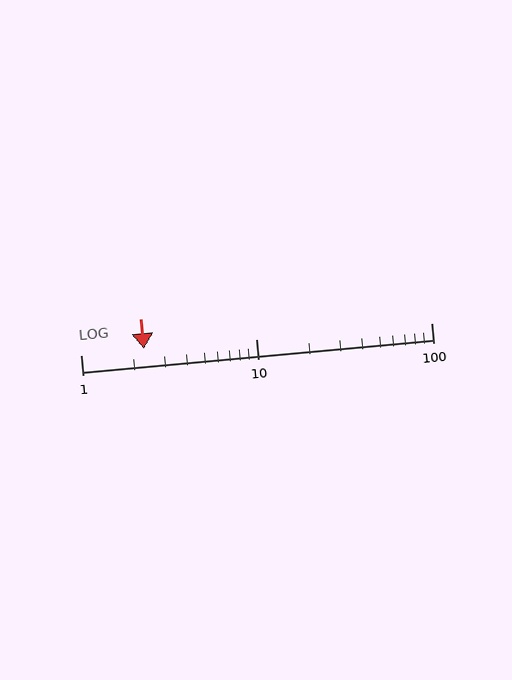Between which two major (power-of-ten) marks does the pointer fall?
The pointer is between 1 and 10.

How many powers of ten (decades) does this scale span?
The scale spans 2 decades, from 1 to 100.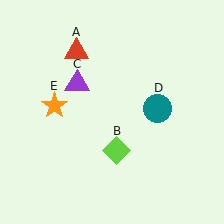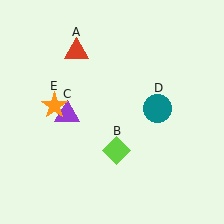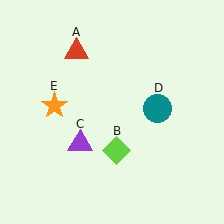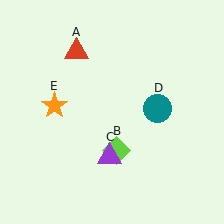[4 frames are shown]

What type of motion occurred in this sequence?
The purple triangle (object C) rotated counterclockwise around the center of the scene.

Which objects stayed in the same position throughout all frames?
Red triangle (object A) and lime diamond (object B) and teal circle (object D) and orange star (object E) remained stationary.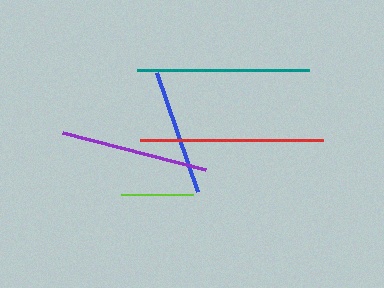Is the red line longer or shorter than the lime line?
The red line is longer than the lime line.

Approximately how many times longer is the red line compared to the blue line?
The red line is approximately 1.5 times the length of the blue line.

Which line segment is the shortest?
The lime line is the shortest at approximately 72 pixels.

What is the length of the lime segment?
The lime segment is approximately 72 pixels long.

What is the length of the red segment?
The red segment is approximately 184 pixels long.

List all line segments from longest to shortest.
From longest to shortest: red, teal, purple, blue, lime.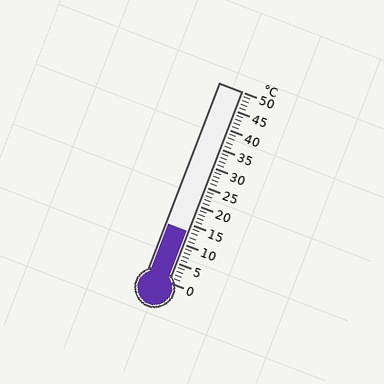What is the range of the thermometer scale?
The thermometer scale ranges from 0°C to 50°C.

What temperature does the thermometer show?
The thermometer shows approximately 13°C.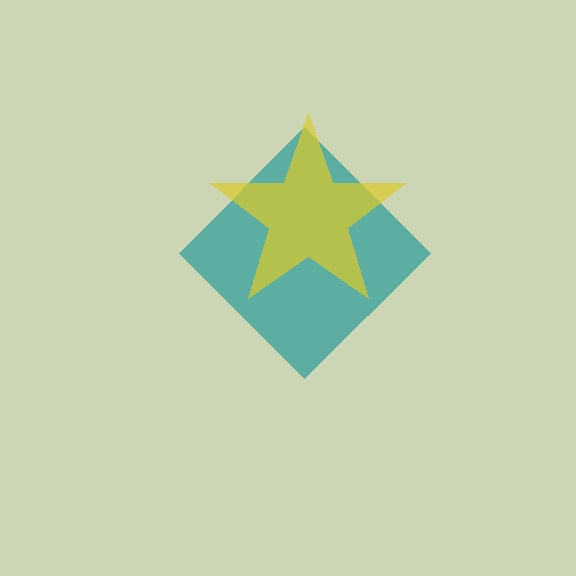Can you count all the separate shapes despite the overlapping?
Yes, there are 2 separate shapes.